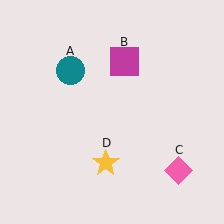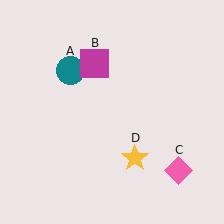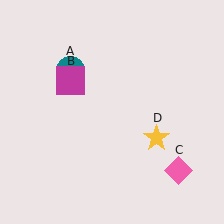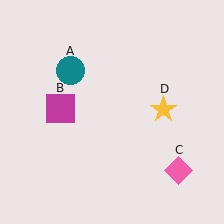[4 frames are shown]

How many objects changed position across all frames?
2 objects changed position: magenta square (object B), yellow star (object D).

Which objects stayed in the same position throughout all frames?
Teal circle (object A) and pink diamond (object C) remained stationary.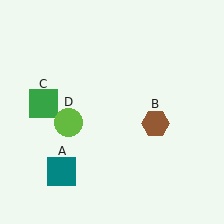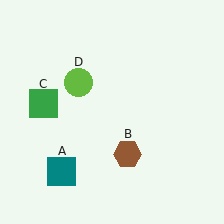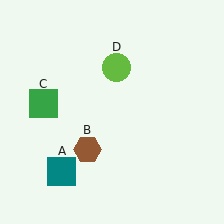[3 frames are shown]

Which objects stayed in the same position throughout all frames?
Teal square (object A) and green square (object C) remained stationary.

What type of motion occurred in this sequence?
The brown hexagon (object B), lime circle (object D) rotated clockwise around the center of the scene.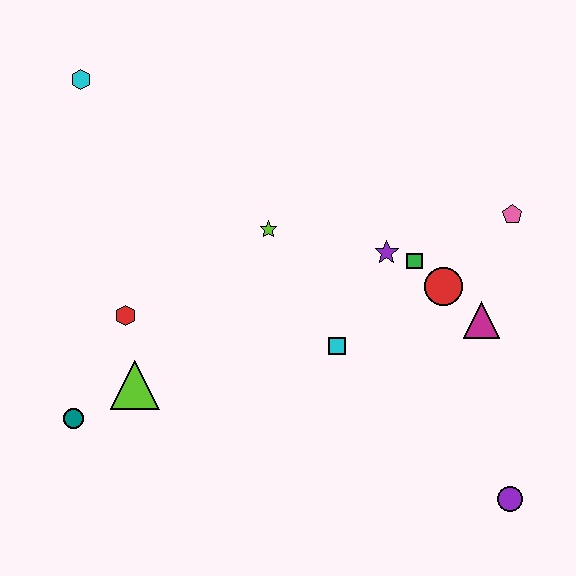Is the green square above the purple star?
No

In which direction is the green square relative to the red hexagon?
The green square is to the right of the red hexagon.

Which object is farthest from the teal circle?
The pink pentagon is farthest from the teal circle.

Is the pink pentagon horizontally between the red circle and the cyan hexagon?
No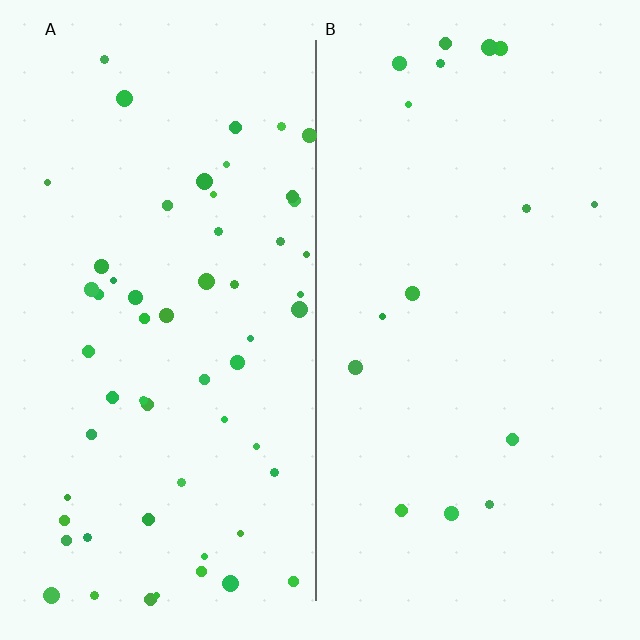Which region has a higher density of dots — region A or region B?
A (the left).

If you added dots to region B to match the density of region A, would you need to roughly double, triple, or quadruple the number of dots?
Approximately triple.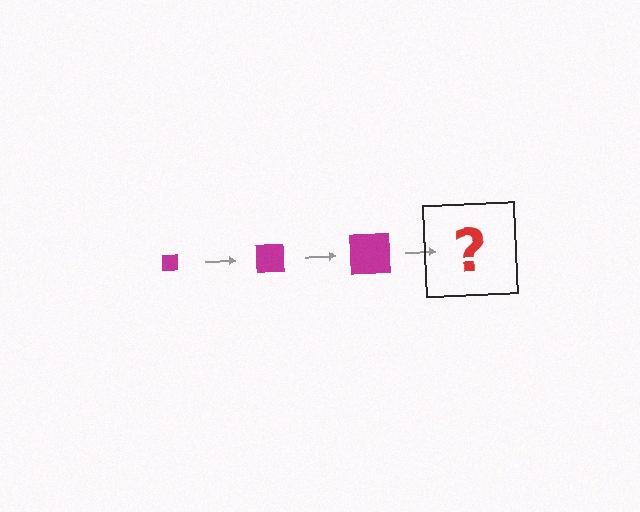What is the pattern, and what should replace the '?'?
The pattern is that the square gets progressively larger each step. The '?' should be a magenta square, larger than the previous one.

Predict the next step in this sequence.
The next step is a magenta square, larger than the previous one.